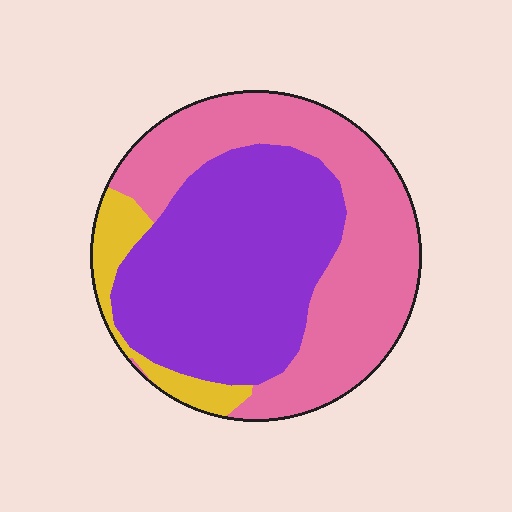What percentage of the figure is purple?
Purple takes up about one half (1/2) of the figure.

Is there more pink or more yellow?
Pink.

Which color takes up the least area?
Yellow, at roughly 10%.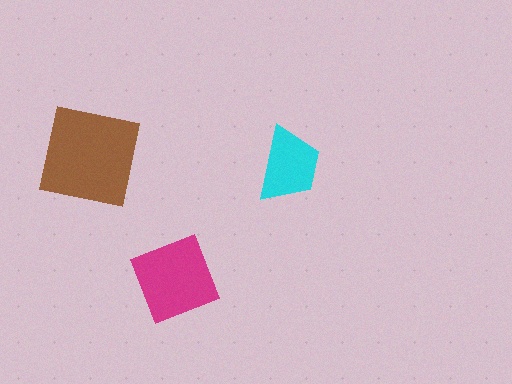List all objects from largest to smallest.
The brown square, the magenta diamond, the cyan trapezoid.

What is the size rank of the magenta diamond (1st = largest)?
2nd.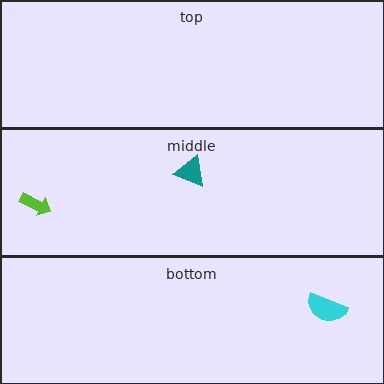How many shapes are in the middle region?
2.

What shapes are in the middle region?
The teal triangle, the lime arrow.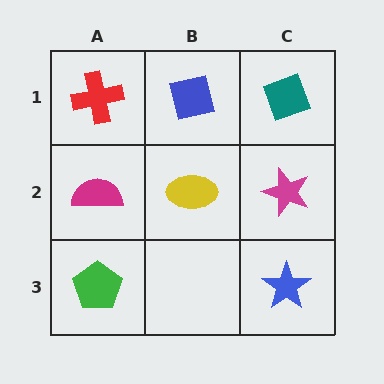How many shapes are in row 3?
2 shapes.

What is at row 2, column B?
A yellow ellipse.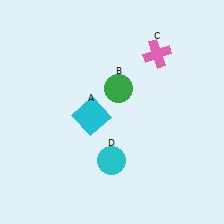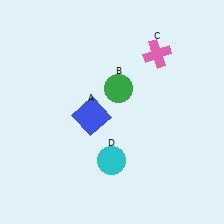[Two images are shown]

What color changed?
The square (A) changed from cyan in Image 1 to blue in Image 2.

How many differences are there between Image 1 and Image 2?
There is 1 difference between the two images.